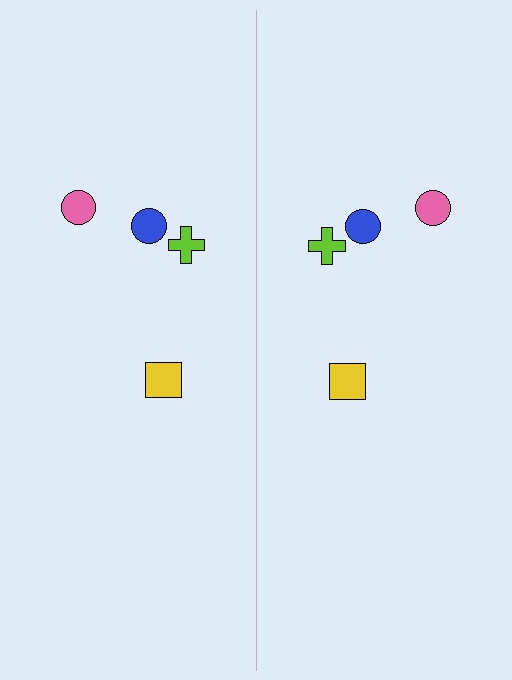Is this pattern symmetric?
Yes, this pattern has bilateral (reflection) symmetry.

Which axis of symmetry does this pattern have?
The pattern has a vertical axis of symmetry running through the center of the image.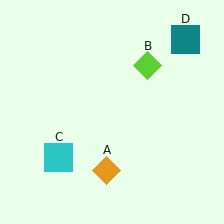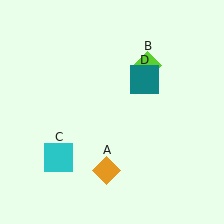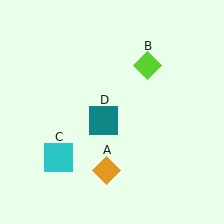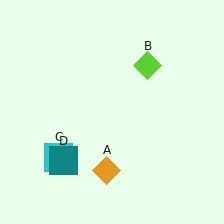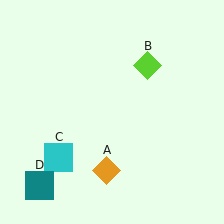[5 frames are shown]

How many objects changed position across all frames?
1 object changed position: teal square (object D).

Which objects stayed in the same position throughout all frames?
Orange diamond (object A) and lime diamond (object B) and cyan square (object C) remained stationary.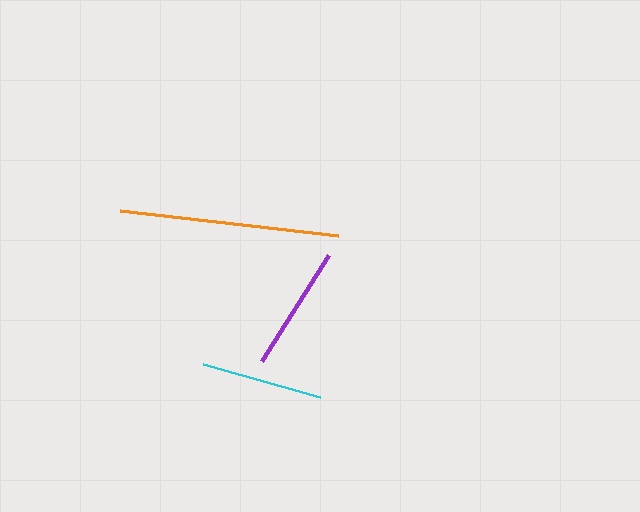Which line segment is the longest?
The orange line is the longest at approximately 220 pixels.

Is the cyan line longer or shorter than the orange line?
The orange line is longer than the cyan line.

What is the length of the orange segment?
The orange segment is approximately 220 pixels long.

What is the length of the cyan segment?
The cyan segment is approximately 121 pixels long.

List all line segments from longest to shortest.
From longest to shortest: orange, purple, cyan.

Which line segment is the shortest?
The cyan line is the shortest at approximately 121 pixels.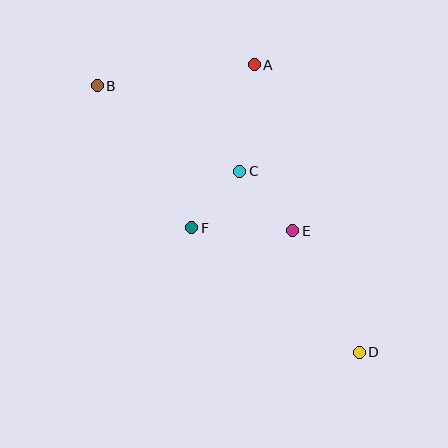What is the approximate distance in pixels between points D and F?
The distance between D and F is approximately 209 pixels.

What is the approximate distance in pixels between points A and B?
The distance between A and B is approximately 158 pixels.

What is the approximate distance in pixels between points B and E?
The distance between B and E is approximately 243 pixels.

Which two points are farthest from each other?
Points B and D are farthest from each other.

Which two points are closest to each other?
Points C and F are closest to each other.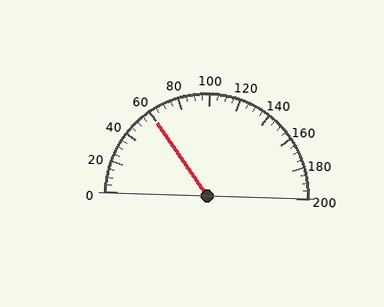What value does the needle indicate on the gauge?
The needle indicates approximately 60.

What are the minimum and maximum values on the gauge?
The gauge ranges from 0 to 200.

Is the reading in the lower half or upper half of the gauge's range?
The reading is in the lower half of the range (0 to 200).